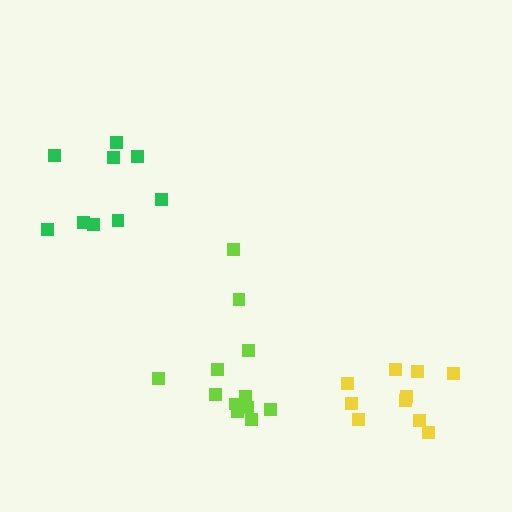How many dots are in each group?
Group 1: 9 dots, Group 2: 10 dots, Group 3: 12 dots (31 total).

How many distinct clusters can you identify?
There are 3 distinct clusters.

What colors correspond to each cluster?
The clusters are colored: green, yellow, lime.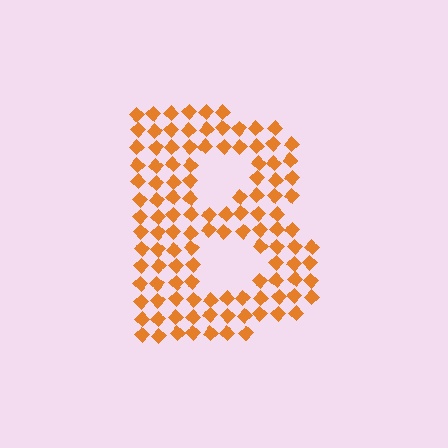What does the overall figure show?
The overall figure shows the letter B.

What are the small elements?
The small elements are diamonds.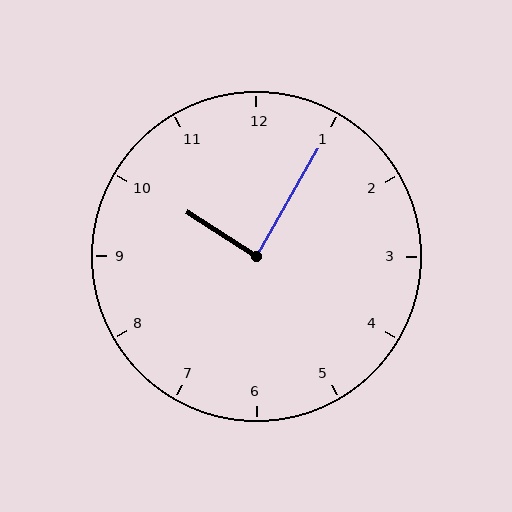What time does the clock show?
10:05.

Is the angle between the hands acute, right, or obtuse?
It is right.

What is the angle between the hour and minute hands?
Approximately 88 degrees.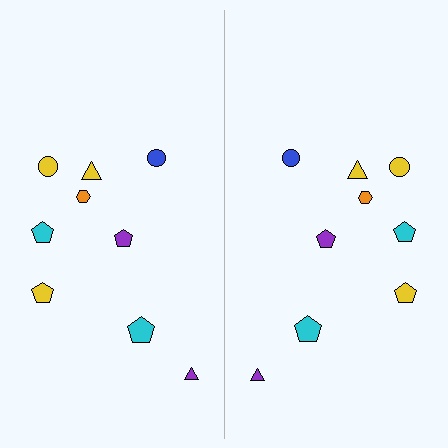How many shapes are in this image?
There are 18 shapes in this image.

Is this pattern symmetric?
Yes, this pattern has bilateral (reflection) symmetry.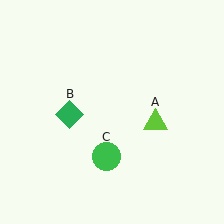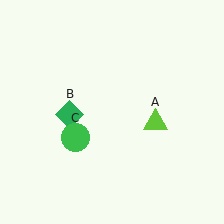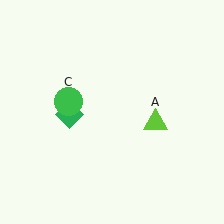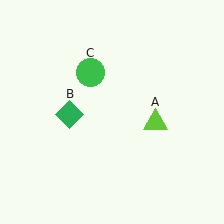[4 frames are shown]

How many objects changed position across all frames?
1 object changed position: green circle (object C).